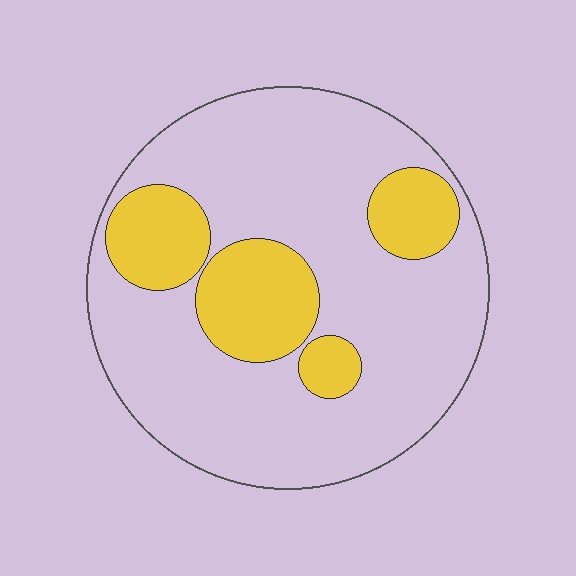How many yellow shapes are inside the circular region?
4.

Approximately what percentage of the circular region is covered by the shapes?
Approximately 25%.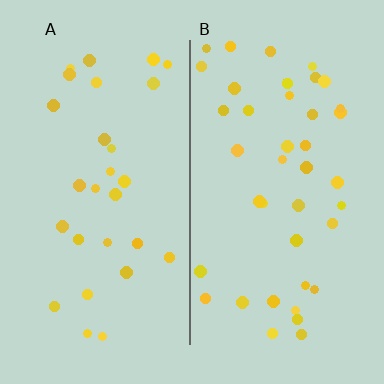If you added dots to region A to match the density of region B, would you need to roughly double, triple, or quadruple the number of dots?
Approximately double.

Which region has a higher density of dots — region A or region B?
B (the right).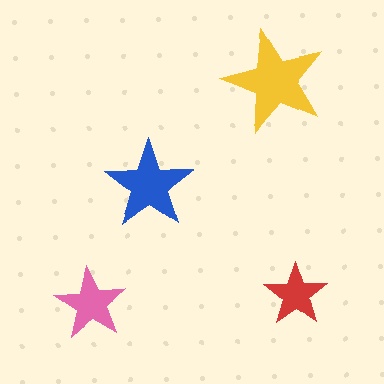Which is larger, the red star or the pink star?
The pink one.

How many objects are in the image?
There are 4 objects in the image.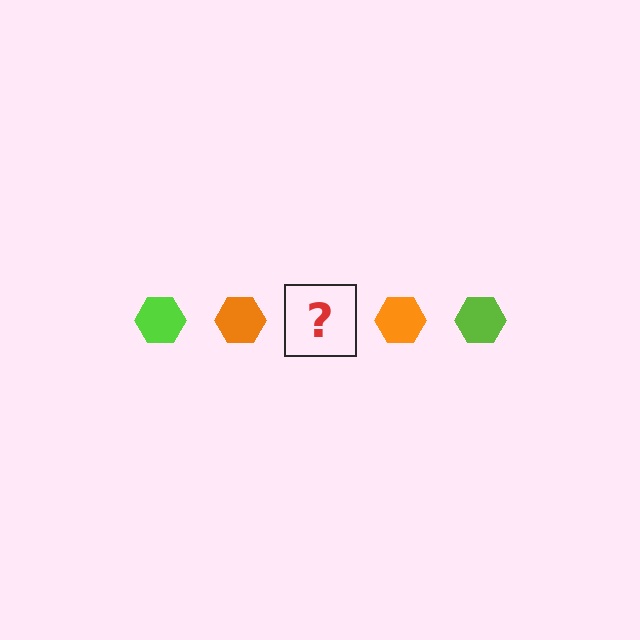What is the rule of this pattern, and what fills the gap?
The rule is that the pattern cycles through lime, orange hexagons. The gap should be filled with a lime hexagon.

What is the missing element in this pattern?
The missing element is a lime hexagon.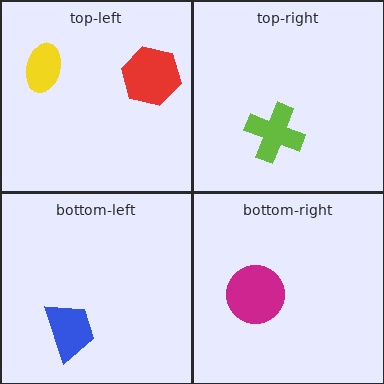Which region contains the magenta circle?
The bottom-right region.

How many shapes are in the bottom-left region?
1.